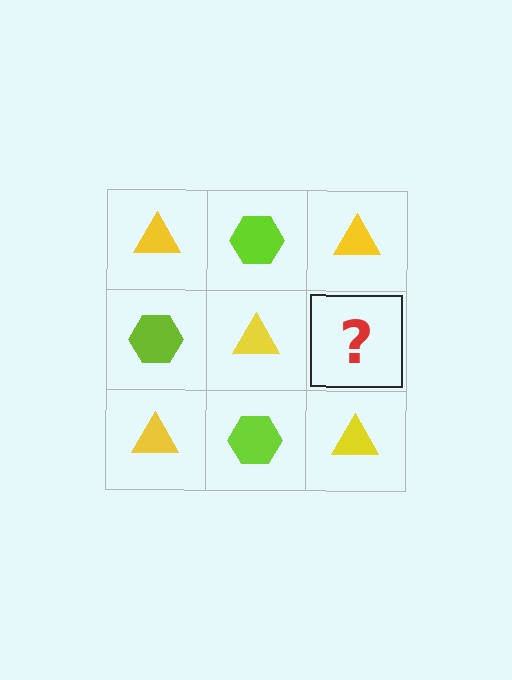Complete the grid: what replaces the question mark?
The question mark should be replaced with a lime hexagon.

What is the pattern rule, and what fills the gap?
The rule is that it alternates yellow triangle and lime hexagon in a checkerboard pattern. The gap should be filled with a lime hexagon.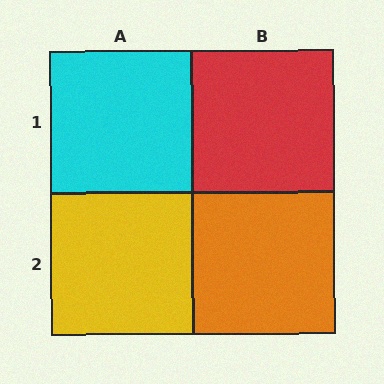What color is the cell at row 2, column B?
Orange.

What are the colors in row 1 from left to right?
Cyan, red.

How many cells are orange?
1 cell is orange.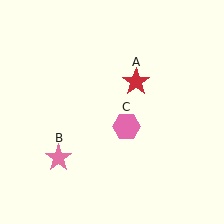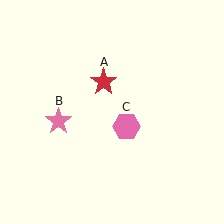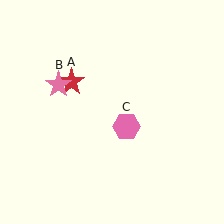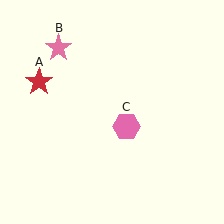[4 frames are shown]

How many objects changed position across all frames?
2 objects changed position: red star (object A), pink star (object B).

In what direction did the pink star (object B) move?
The pink star (object B) moved up.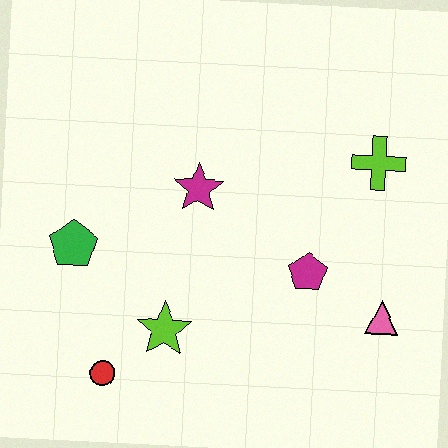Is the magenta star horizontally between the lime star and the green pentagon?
No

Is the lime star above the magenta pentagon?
No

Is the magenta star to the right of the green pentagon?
Yes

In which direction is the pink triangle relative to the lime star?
The pink triangle is to the right of the lime star.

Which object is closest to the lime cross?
The magenta pentagon is closest to the lime cross.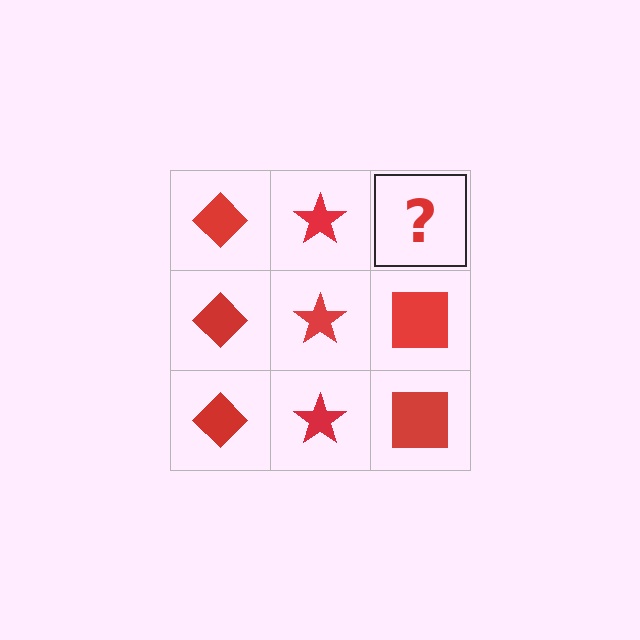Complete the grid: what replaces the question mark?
The question mark should be replaced with a red square.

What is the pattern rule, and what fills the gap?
The rule is that each column has a consistent shape. The gap should be filled with a red square.